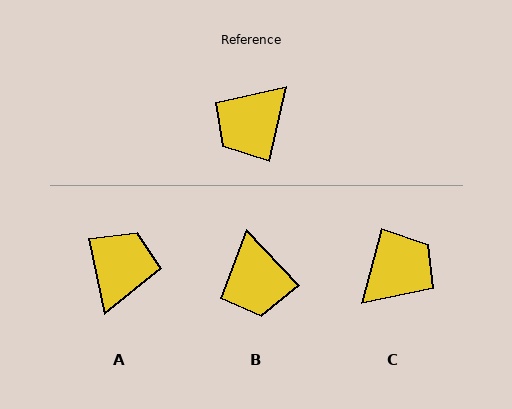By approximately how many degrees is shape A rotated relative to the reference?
Approximately 155 degrees clockwise.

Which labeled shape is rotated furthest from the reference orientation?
C, about 178 degrees away.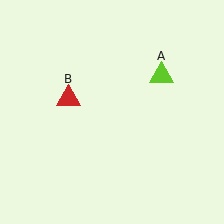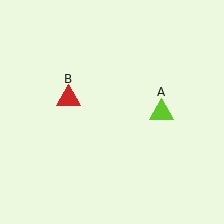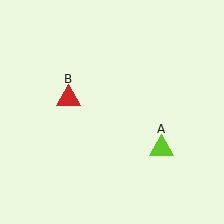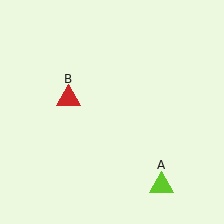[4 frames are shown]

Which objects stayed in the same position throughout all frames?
Red triangle (object B) remained stationary.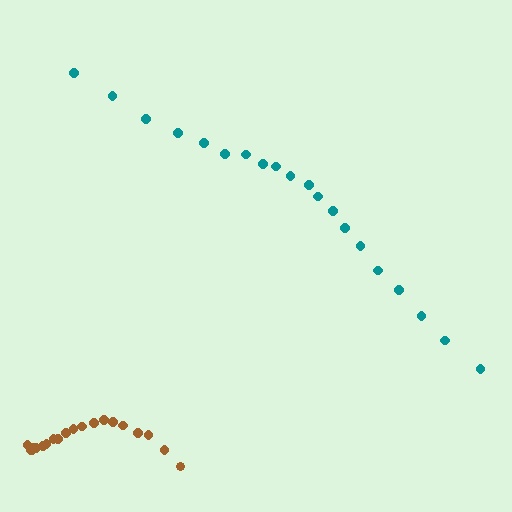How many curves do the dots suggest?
There are 2 distinct paths.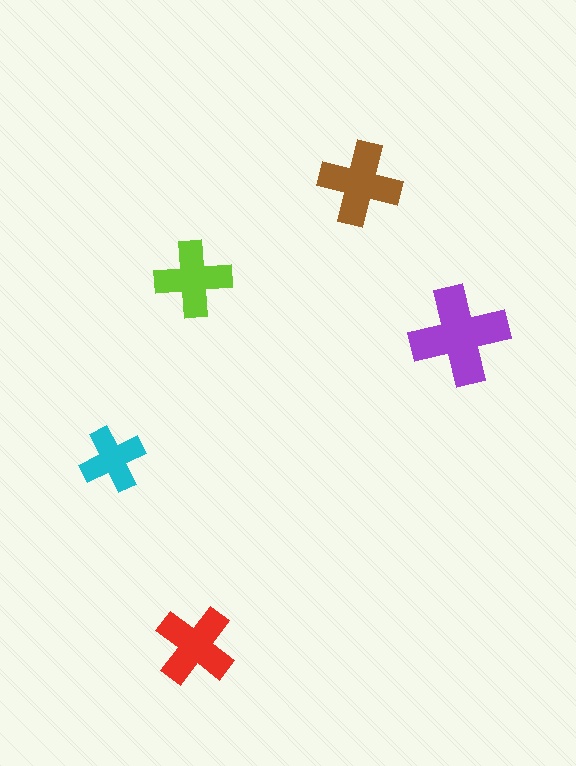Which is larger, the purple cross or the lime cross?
The purple one.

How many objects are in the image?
There are 5 objects in the image.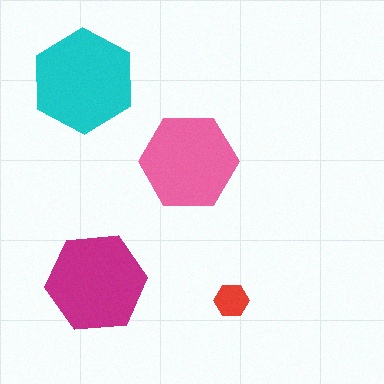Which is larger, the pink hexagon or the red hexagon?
The pink one.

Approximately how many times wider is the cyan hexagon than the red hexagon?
About 3 times wider.